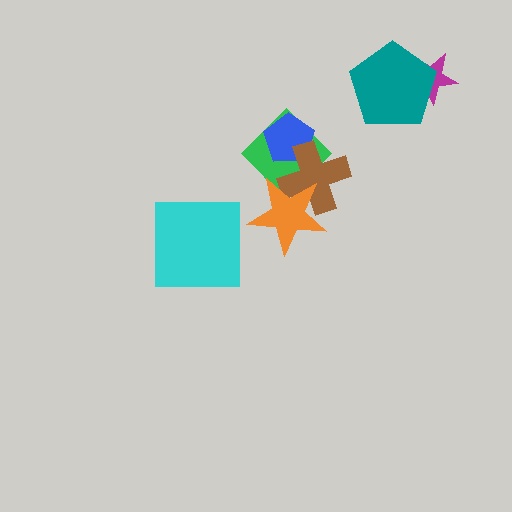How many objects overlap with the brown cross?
3 objects overlap with the brown cross.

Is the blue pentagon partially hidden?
Yes, it is partially covered by another shape.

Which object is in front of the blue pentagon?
The brown cross is in front of the blue pentagon.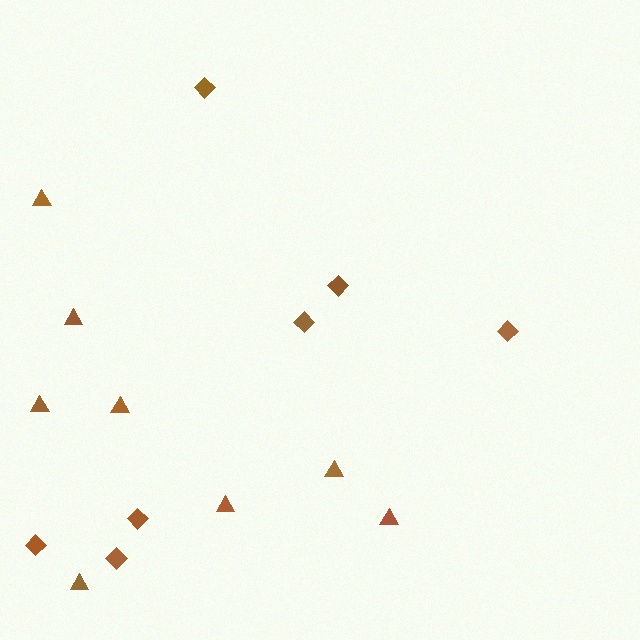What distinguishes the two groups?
There are 2 groups: one group of triangles (8) and one group of diamonds (7).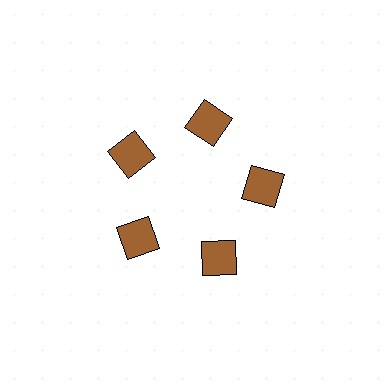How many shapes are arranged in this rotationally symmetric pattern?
There are 5 shapes, arranged in 5 groups of 1.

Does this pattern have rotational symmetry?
Yes, this pattern has 5-fold rotational symmetry. It looks the same after rotating 72 degrees around the center.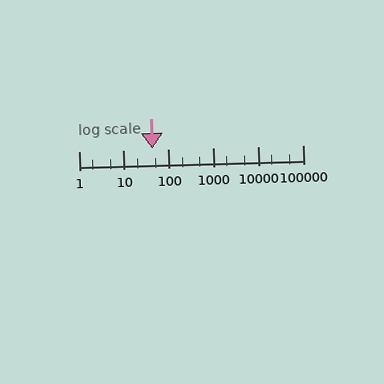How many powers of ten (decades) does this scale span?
The scale spans 5 decades, from 1 to 100000.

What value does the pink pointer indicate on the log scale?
The pointer indicates approximately 43.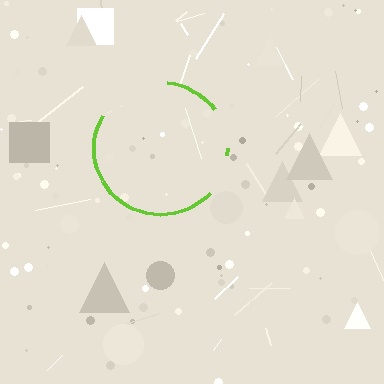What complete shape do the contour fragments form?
The contour fragments form a circle.